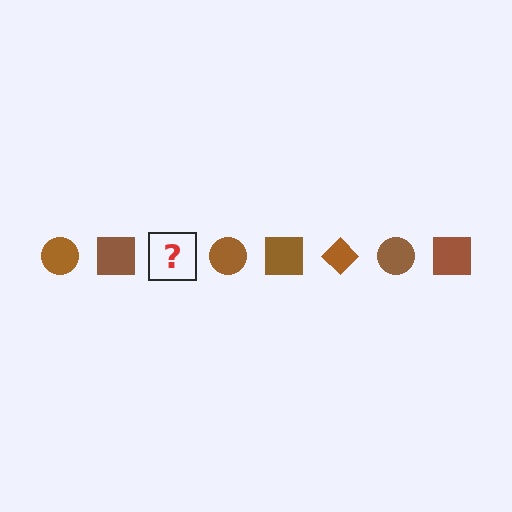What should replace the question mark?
The question mark should be replaced with a brown diamond.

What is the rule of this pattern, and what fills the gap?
The rule is that the pattern cycles through circle, square, diamond shapes in brown. The gap should be filled with a brown diamond.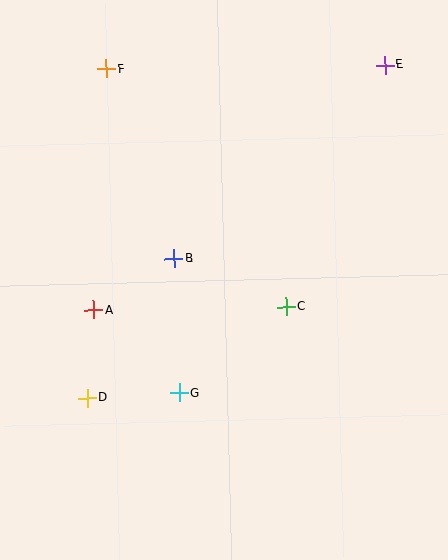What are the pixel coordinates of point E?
Point E is at (385, 65).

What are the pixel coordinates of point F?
Point F is at (106, 69).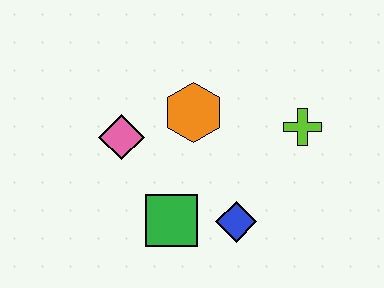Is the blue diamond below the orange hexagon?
Yes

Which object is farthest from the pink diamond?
The lime cross is farthest from the pink diamond.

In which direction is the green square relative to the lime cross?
The green square is to the left of the lime cross.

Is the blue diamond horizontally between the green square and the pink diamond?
No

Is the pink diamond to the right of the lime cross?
No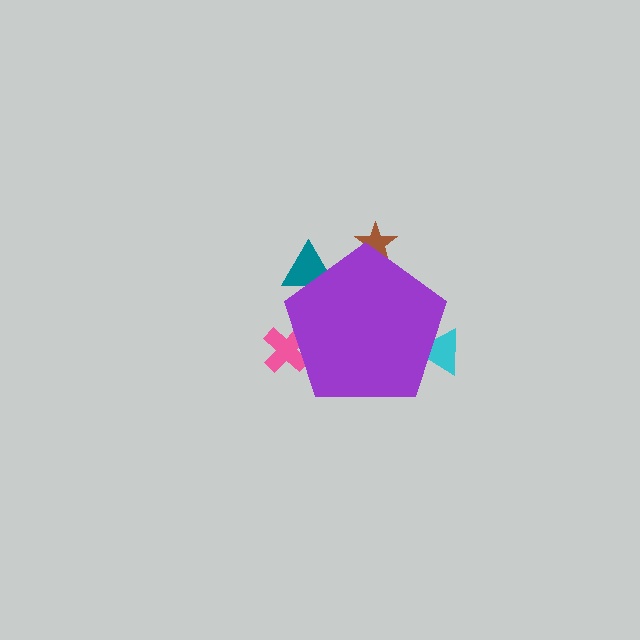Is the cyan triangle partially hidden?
Yes, the cyan triangle is partially hidden behind the purple pentagon.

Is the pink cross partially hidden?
Yes, the pink cross is partially hidden behind the purple pentagon.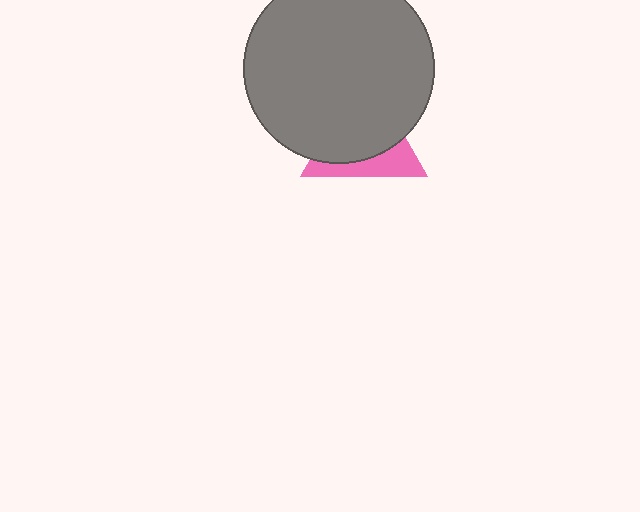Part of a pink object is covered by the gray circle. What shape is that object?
It is a triangle.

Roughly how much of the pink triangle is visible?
A small part of it is visible (roughly 34%).